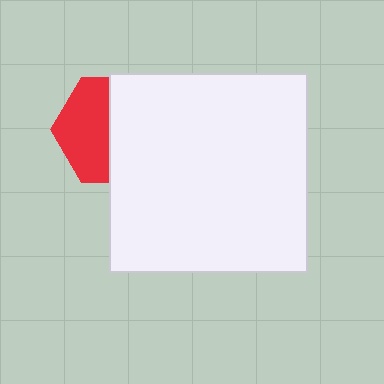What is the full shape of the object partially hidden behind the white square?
The partially hidden object is a red hexagon.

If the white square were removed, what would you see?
You would see the complete red hexagon.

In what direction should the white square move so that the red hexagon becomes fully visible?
The white square should move right. That is the shortest direction to clear the overlap and leave the red hexagon fully visible.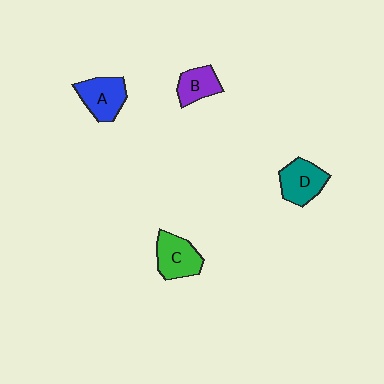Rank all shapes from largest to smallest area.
From largest to smallest: C (green), A (blue), D (teal), B (purple).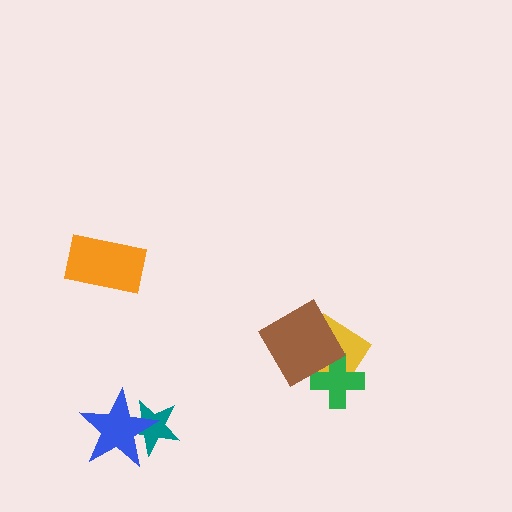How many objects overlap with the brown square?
2 objects overlap with the brown square.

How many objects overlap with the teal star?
1 object overlaps with the teal star.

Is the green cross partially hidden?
Yes, it is partially covered by another shape.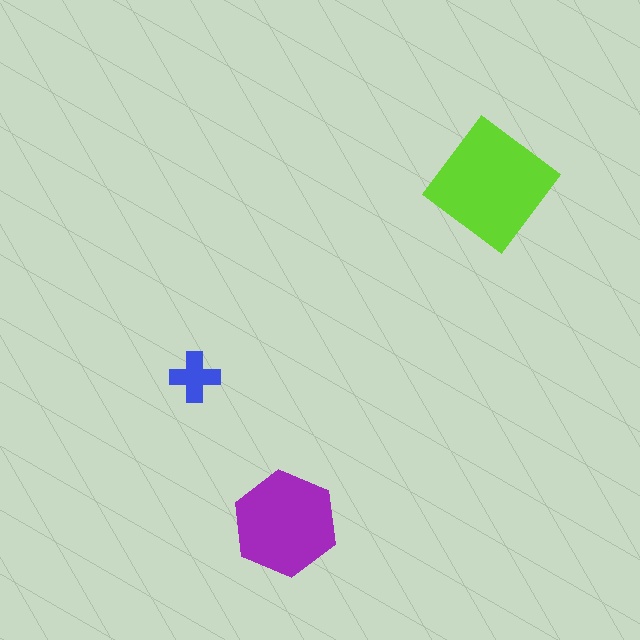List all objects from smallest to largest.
The blue cross, the purple hexagon, the lime diamond.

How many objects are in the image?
There are 3 objects in the image.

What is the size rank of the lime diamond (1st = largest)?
1st.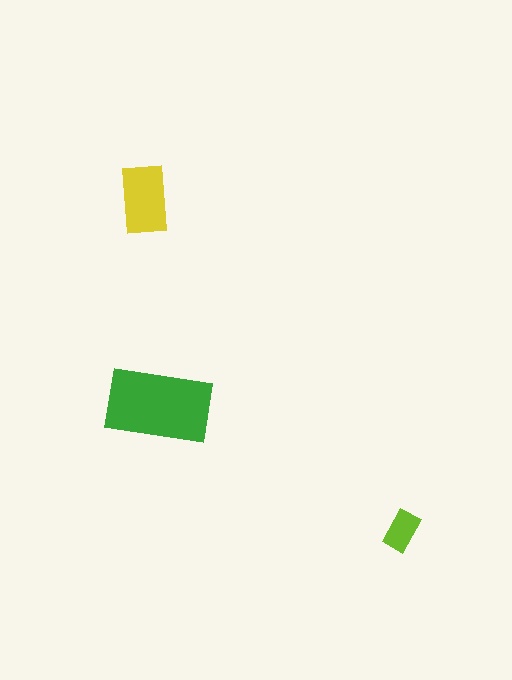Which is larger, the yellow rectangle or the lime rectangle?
The yellow one.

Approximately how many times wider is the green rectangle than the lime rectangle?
About 2.5 times wider.